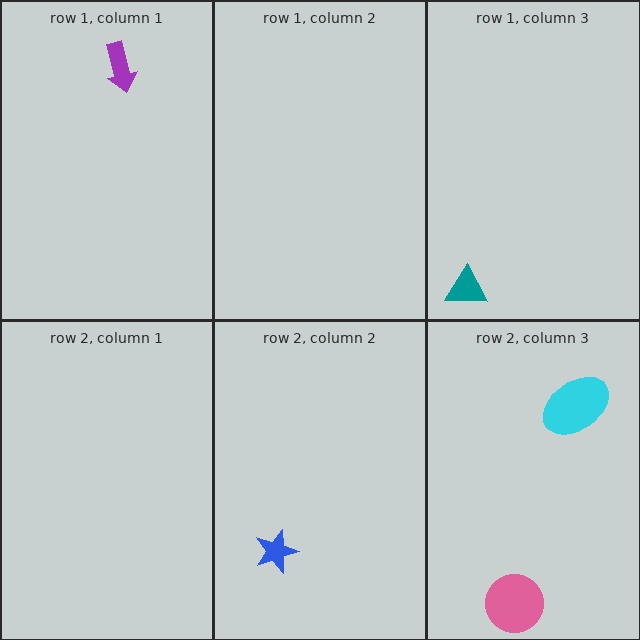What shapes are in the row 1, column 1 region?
The purple arrow.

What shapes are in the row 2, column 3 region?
The pink circle, the cyan ellipse.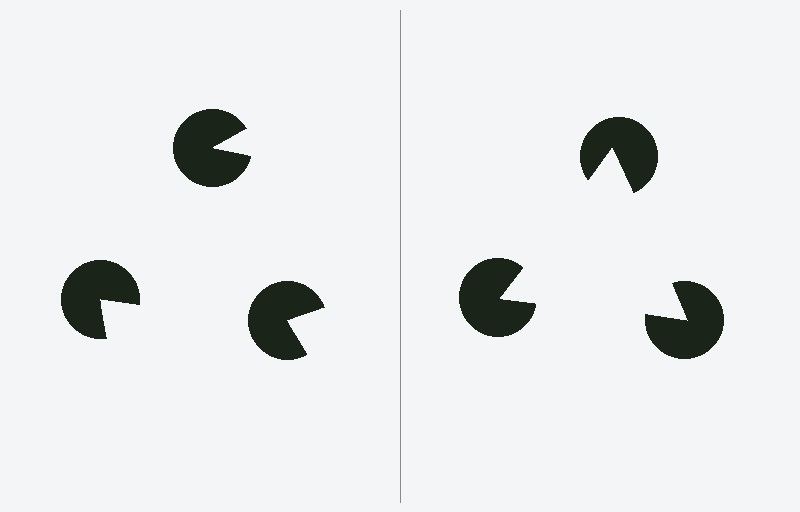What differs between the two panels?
The pac-man discs are positioned identically on both sides; only the wedge orientations differ. On the right they align to a triangle; on the left they are misaligned.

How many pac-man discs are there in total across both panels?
6 — 3 on each side.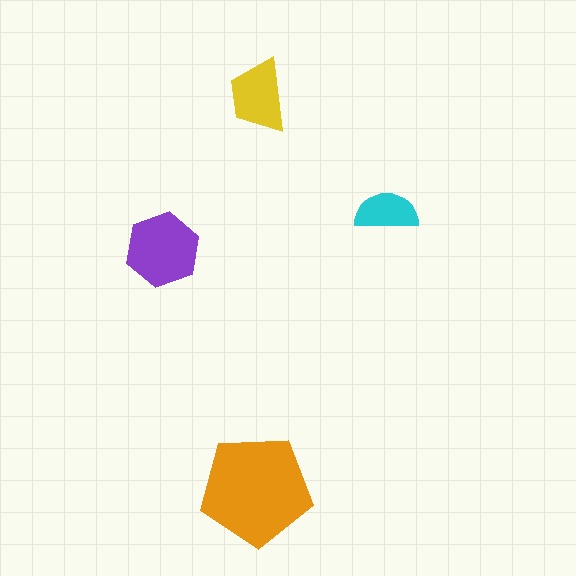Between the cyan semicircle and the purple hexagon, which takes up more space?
The purple hexagon.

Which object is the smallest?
The cyan semicircle.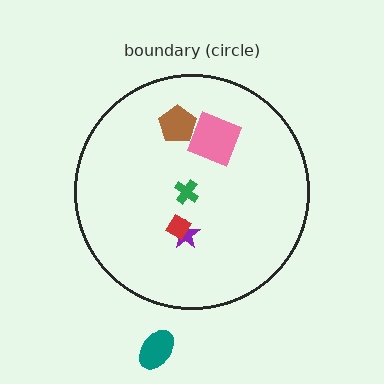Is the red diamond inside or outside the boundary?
Inside.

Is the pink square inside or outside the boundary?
Inside.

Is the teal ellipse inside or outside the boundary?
Outside.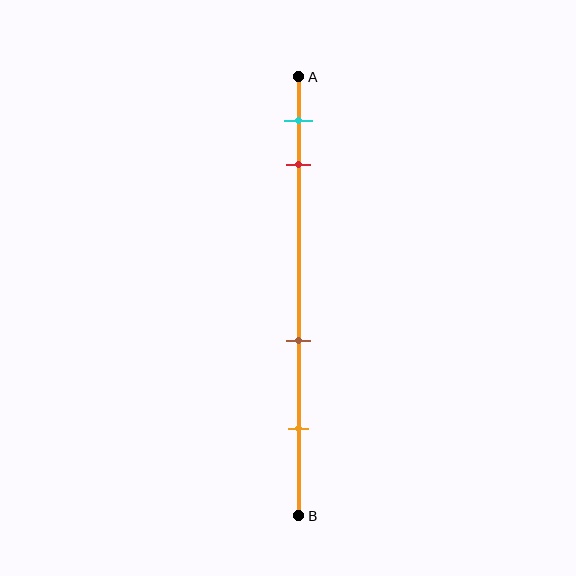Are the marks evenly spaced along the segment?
No, the marks are not evenly spaced.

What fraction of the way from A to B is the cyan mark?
The cyan mark is approximately 10% (0.1) of the way from A to B.